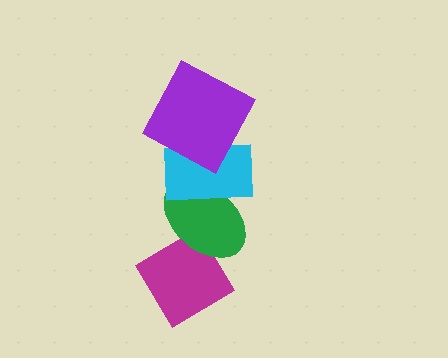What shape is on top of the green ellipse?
The cyan rectangle is on top of the green ellipse.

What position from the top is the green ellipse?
The green ellipse is 3rd from the top.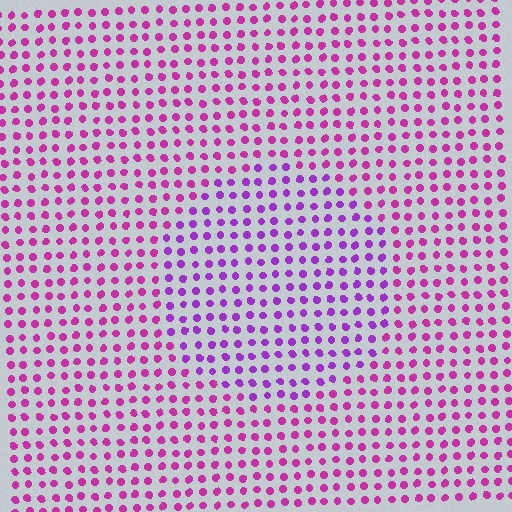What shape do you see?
I see a circle.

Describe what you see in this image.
The image is filled with small magenta elements in a uniform arrangement. A circle-shaped region is visible where the elements are tinted to a slightly different hue, forming a subtle color boundary.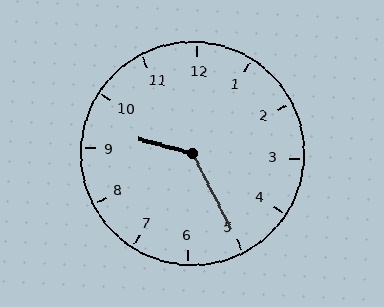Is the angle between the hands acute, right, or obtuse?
It is obtuse.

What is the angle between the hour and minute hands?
Approximately 132 degrees.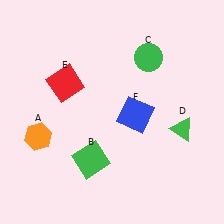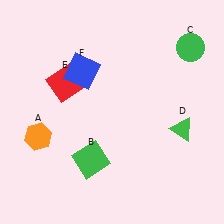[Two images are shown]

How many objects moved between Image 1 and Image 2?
2 objects moved between the two images.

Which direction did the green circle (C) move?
The green circle (C) moved right.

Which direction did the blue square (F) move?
The blue square (F) moved left.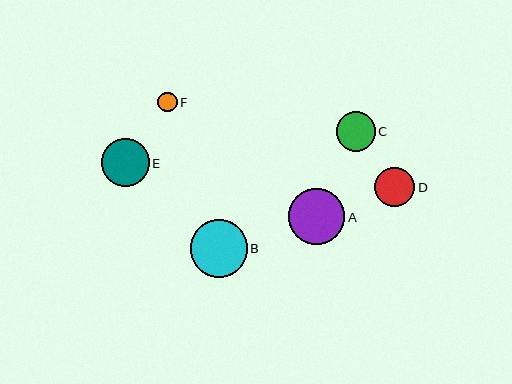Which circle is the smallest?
Circle F is the smallest with a size of approximately 19 pixels.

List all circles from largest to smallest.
From largest to smallest: B, A, E, D, C, F.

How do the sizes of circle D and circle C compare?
Circle D and circle C are approximately the same size.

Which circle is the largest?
Circle B is the largest with a size of approximately 57 pixels.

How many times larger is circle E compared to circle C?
Circle E is approximately 1.2 times the size of circle C.